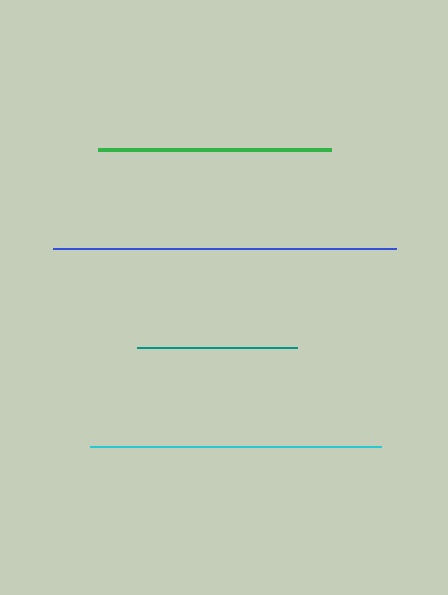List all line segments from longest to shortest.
From longest to shortest: blue, cyan, green, teal.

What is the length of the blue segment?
The blue segment is approximately 343 pixels long.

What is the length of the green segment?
The green segment is approximately 233 pixels long.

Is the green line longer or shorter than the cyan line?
The cyan line is longer than the green line.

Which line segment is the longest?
The blue line is the longest at approximately 343 pixels.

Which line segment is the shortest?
The teal line is the shortest at approximately 160 pixels.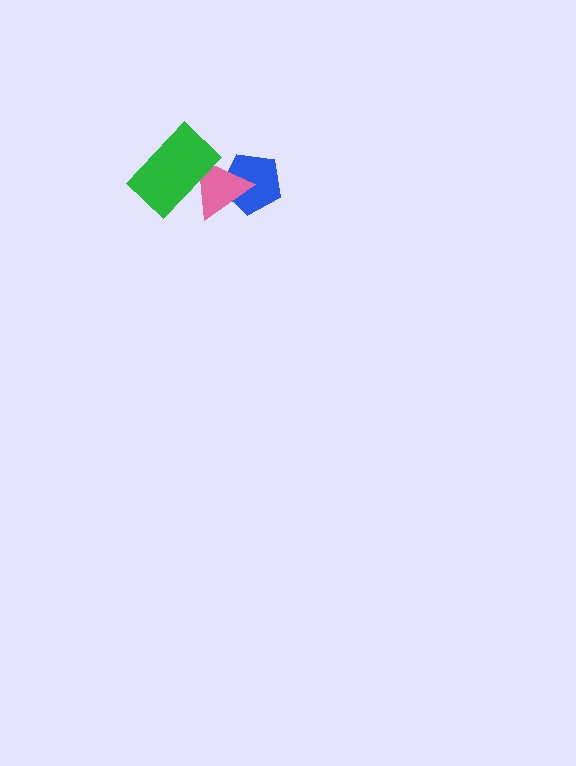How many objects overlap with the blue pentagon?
1 object overlaps with the blue pentagon.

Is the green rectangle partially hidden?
No, no other shape covers it.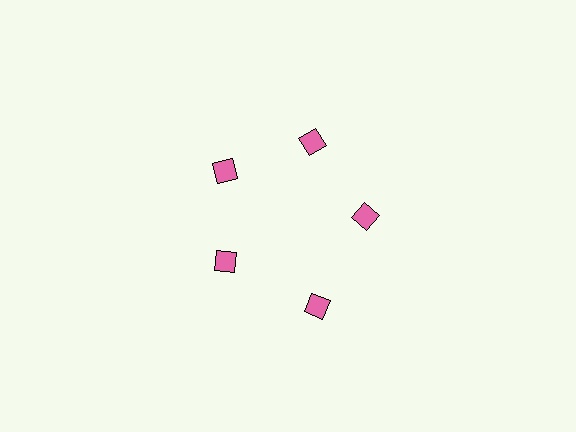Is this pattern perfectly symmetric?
No. The 5 pink diamonds are arranged in a ring, but one element near the 5 o'clock position is pushed outward from the center, breaking the 5-fold rotational symmetry.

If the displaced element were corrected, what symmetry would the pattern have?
It would have 5-fold rotational symmetry — the pattern would map onto itself every 72 degrees.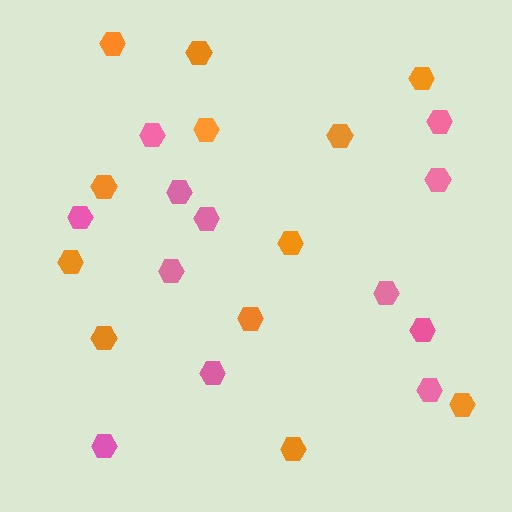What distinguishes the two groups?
There are 2 groups: one group of orange hexagons (12) and one group of pink hexagons (12).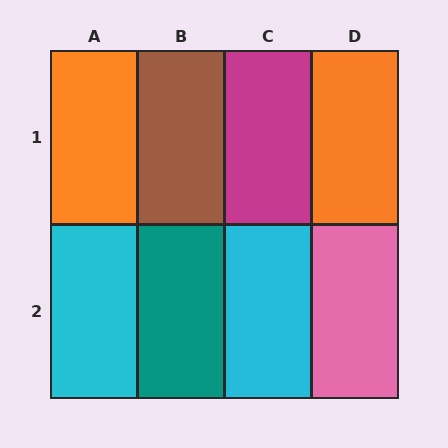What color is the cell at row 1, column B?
Brown.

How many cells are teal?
1 cell is teal.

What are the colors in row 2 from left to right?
Cyan, teal, cyan, pink.